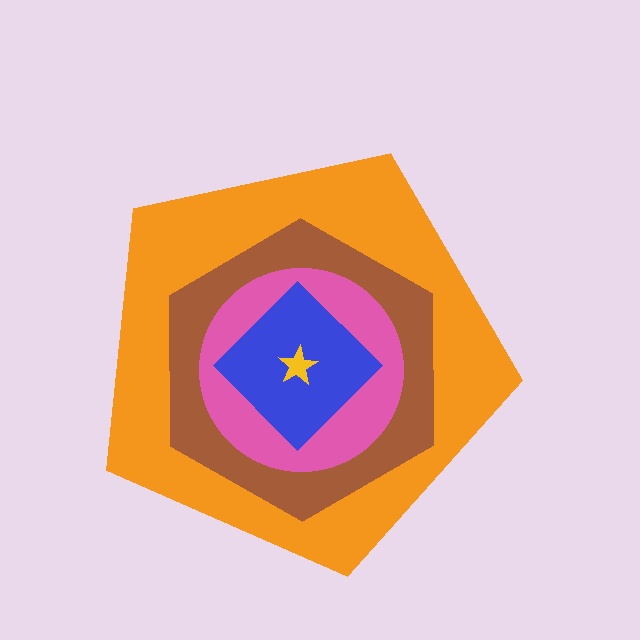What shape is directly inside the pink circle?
The blue diamond.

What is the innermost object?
The yellow star.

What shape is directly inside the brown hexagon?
The pink circle.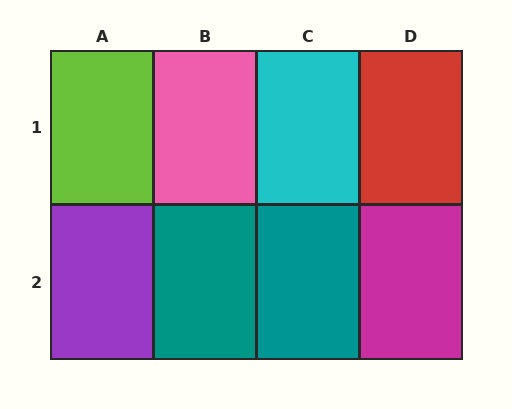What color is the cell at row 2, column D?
Magenta.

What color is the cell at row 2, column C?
Teal.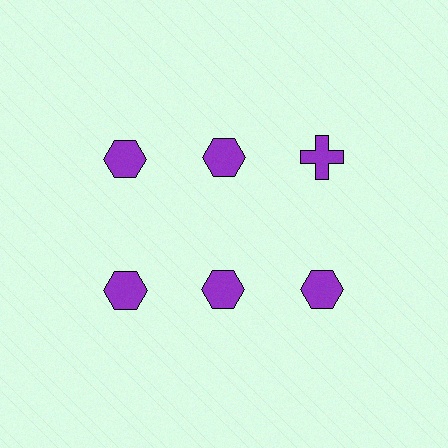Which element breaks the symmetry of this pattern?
The purple cross in the top row, center column breaks the symmetry. All other shapes are purple hexagons.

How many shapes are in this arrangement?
There are 6 shapes arranged in a grid pattern.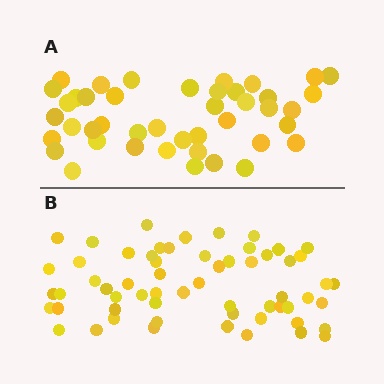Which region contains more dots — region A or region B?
Region B (the bottom region) has more dots.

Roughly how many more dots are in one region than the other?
Region B has approximately 15 more dots than region A.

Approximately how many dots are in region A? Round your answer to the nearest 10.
About 40 dots. (The exact count is 43, which rounds to 40.)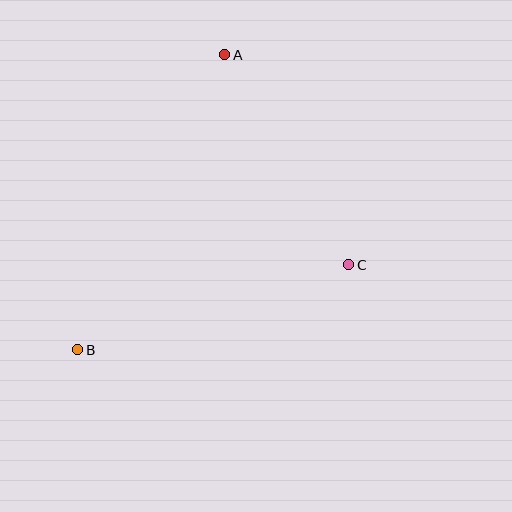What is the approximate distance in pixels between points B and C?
The distance between B and C is approximately 284 pixels.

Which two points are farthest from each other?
Points A and B are farthest from each other.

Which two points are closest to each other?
Points A and C are closest to each other.